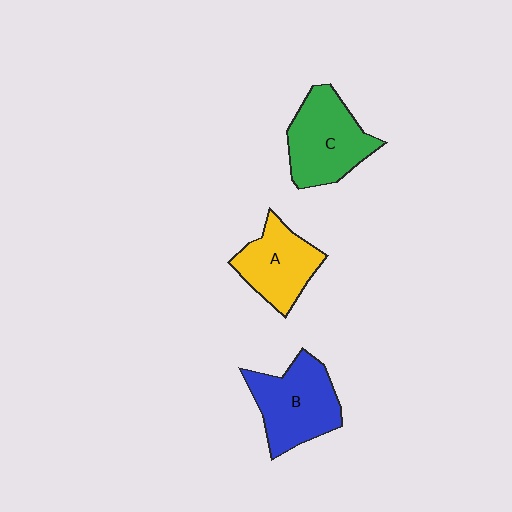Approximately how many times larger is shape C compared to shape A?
Approximately 1.2 times.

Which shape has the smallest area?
Shape A (yellow).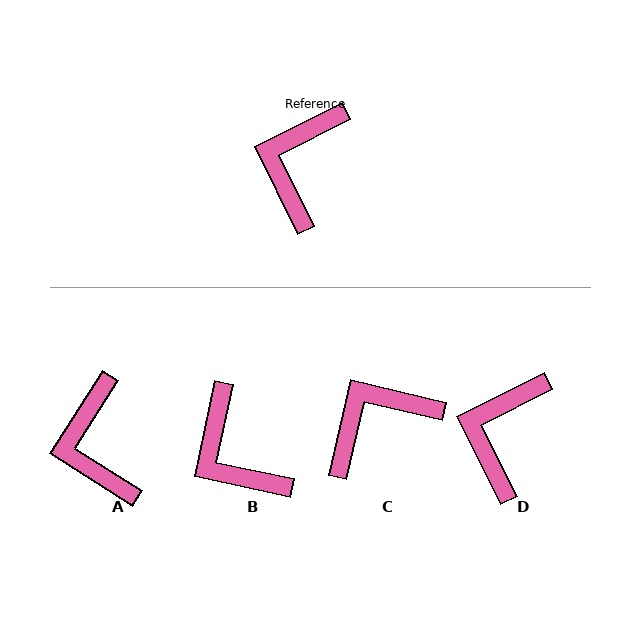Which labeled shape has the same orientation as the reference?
D.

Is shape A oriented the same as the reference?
No, it is off by about 31 degrees.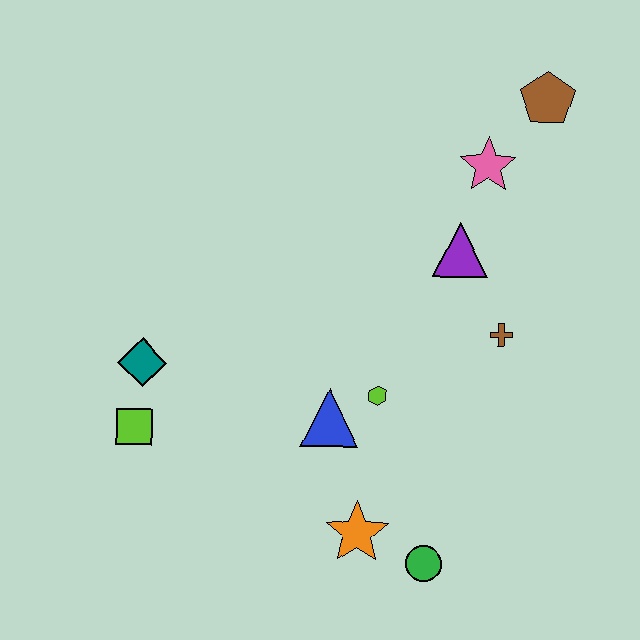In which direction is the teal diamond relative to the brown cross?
The teal diamond is to the left of the brown cross.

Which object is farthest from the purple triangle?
The lime square is farthest from the purple triangle.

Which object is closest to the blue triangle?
The lime hexagon is closest to the blue triangle.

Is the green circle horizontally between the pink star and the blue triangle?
Yes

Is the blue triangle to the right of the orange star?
No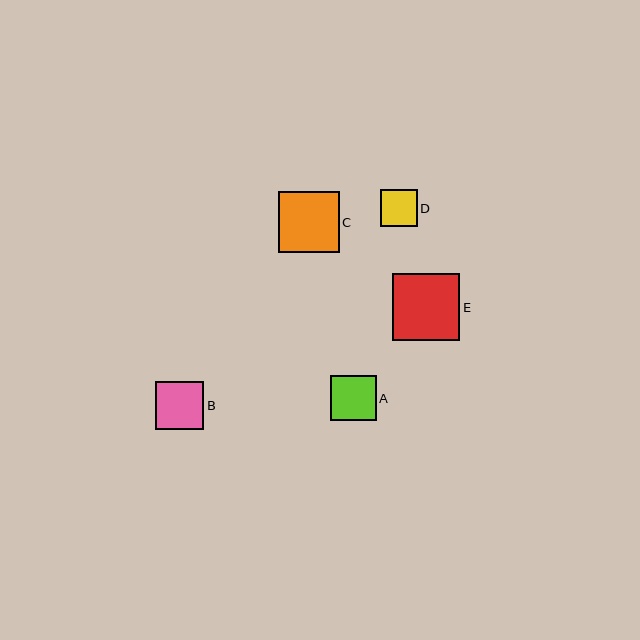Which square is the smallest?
Square D is the smallest with a size of approximately 37 pixels.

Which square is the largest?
Square E is the largest with a size of approximately 68 pixels.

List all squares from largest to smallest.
From largest to smallest: E, C, B, A, D.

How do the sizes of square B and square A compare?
Square B and square A are approximately the same size.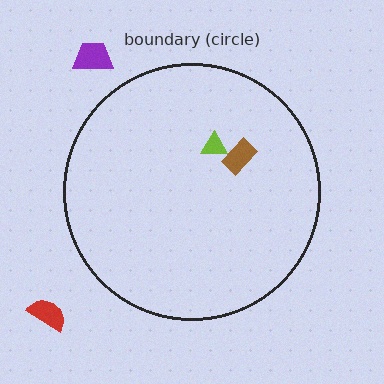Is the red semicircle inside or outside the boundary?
Outside.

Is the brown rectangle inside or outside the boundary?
Inside.